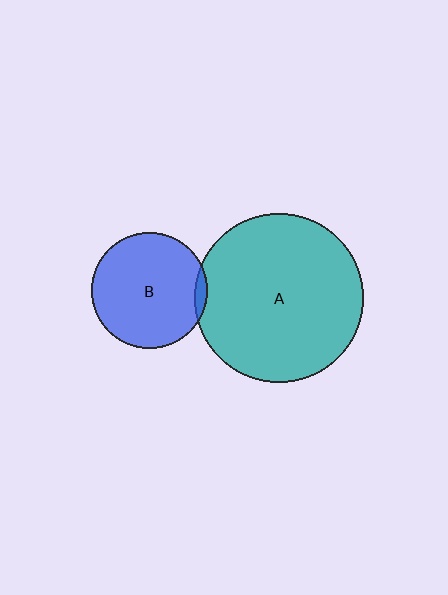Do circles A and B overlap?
Yes.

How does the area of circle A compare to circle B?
Approximately 2.1 times.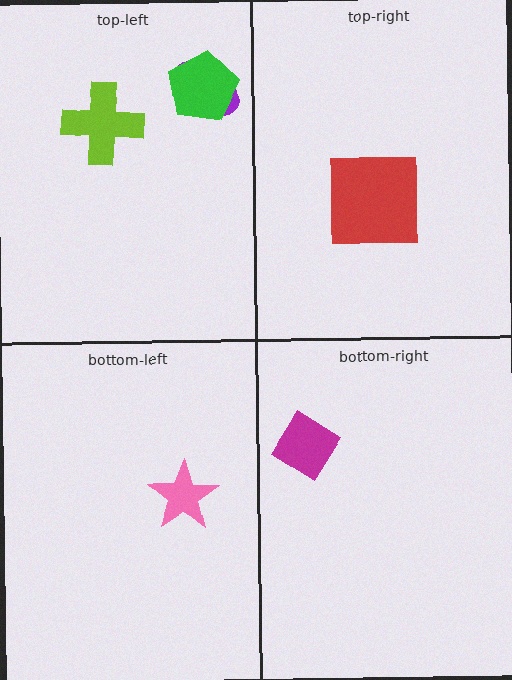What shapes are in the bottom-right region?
The magenta diamond.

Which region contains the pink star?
The bottom-left region.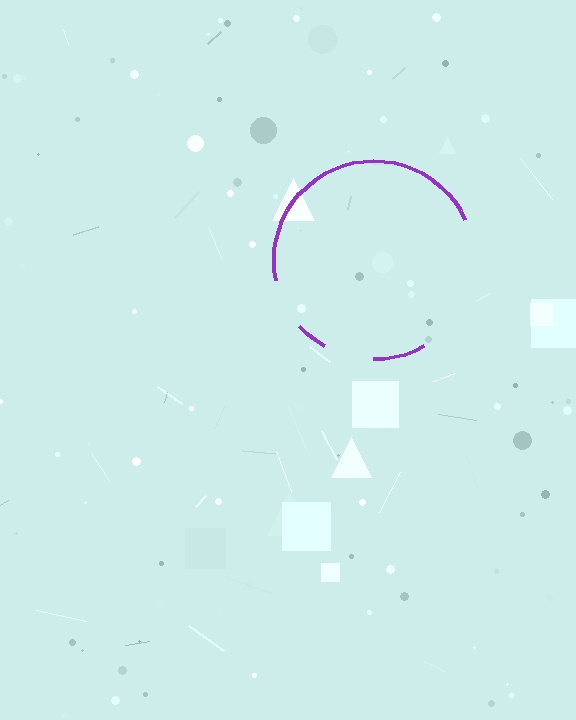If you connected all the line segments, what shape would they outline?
They would outline a circle.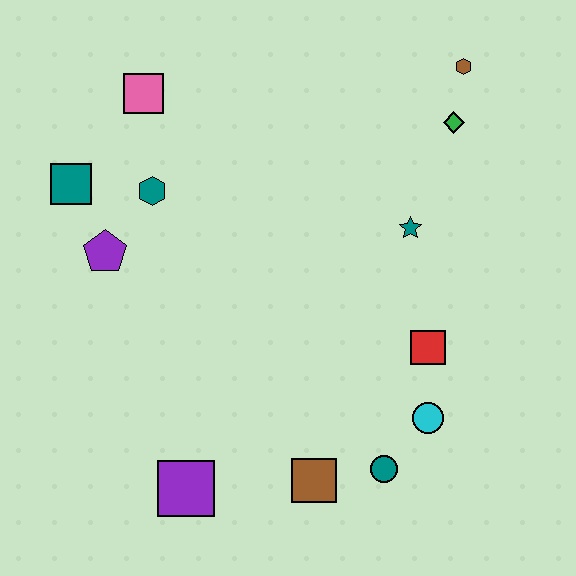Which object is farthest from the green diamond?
The purple square is farthest from the green diamond.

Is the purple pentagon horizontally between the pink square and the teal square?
Yes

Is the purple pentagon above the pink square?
No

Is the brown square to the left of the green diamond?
Yes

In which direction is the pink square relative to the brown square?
The pink square is above the brown square.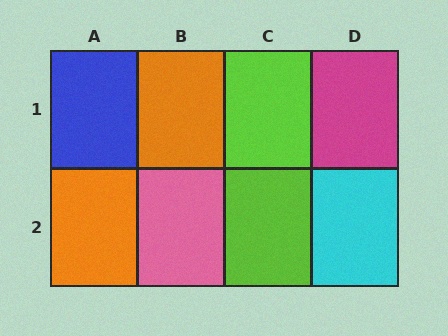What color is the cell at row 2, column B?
Pink.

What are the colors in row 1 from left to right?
Blue, orange, lime, magenta.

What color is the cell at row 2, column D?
Cyan.